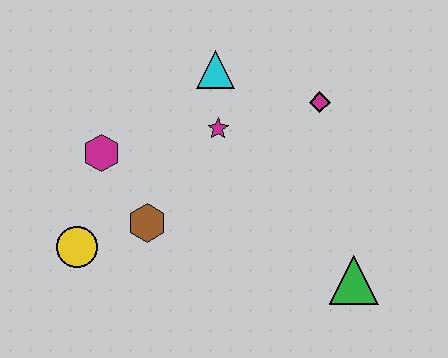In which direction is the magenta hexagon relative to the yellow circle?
The magenta hexagon is above the yellow circle.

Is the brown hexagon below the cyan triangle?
Yes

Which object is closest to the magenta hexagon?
The brown hexagon is closest to the magenta hexagon.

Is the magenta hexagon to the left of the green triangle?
Yes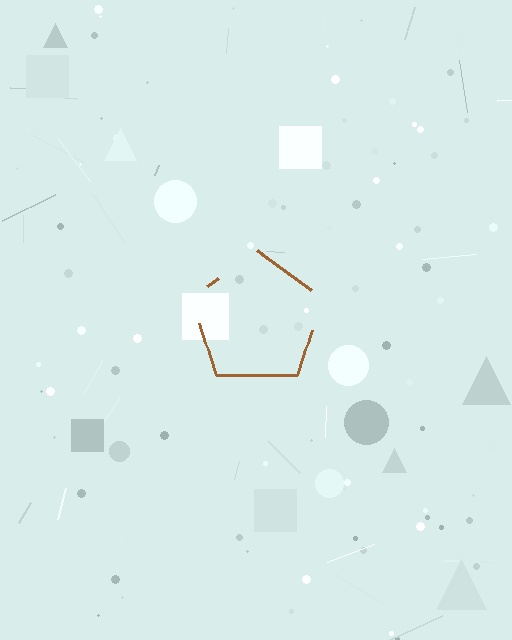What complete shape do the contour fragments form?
The contour fragments form a pentagon.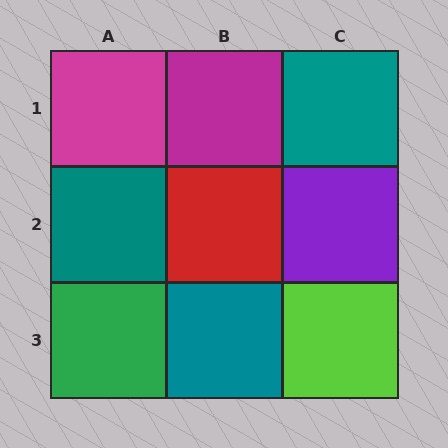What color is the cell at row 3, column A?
Green.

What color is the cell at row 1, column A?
Magenta.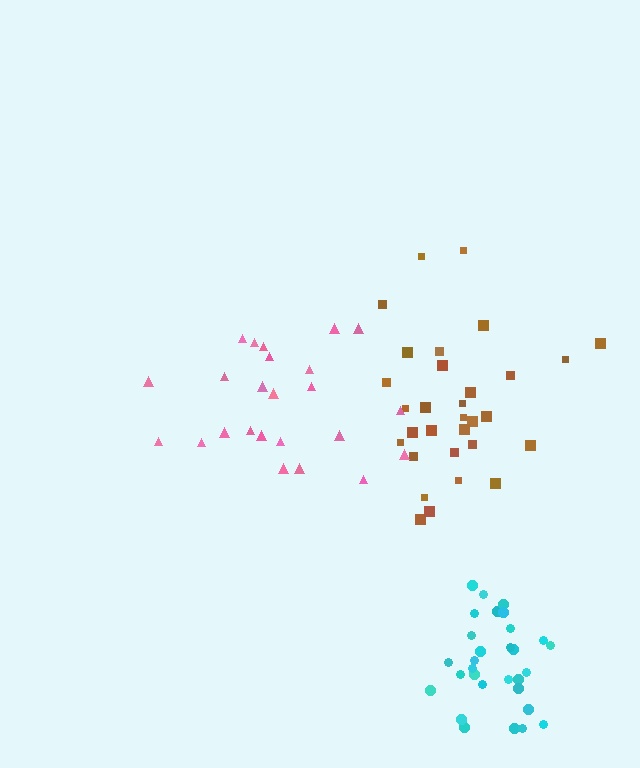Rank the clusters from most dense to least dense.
cyan, brown, pink.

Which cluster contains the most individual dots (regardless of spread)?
Brown (31).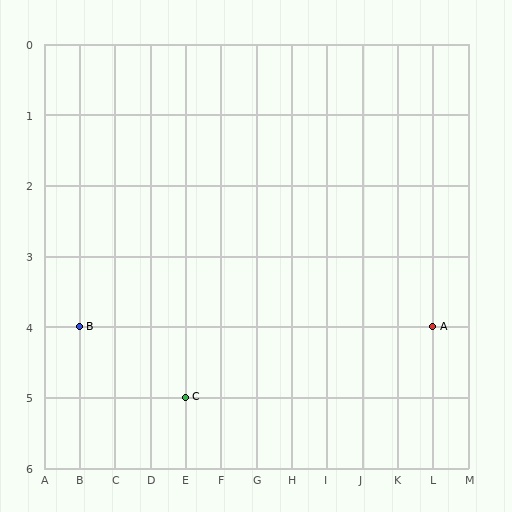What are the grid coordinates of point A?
Point A is at grid coordinates (L, 4).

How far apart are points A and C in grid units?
Points A and C are 7 columns and 1 row apart (about 7.1 grid units diagonally).